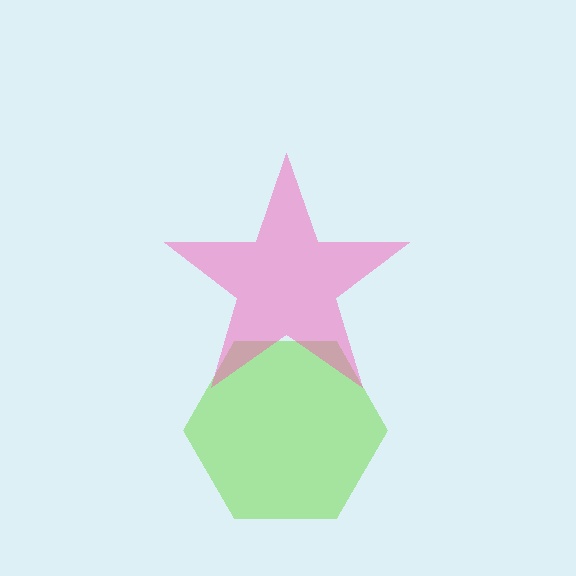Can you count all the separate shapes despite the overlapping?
Yes, there are 2 separate shapes.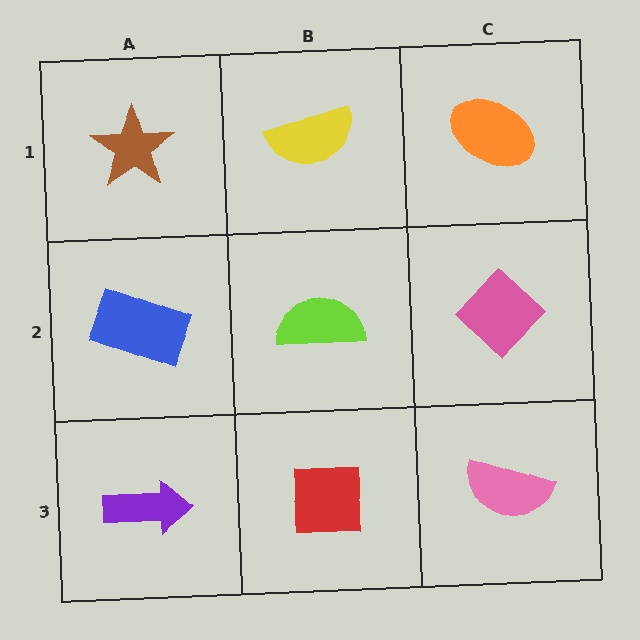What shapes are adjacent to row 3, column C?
A pink diamond (row 2, column C), a red square (row 3, column B).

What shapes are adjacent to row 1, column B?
A lime semicircle (row 2, column B), a brown star (row 1, column A), an orange ellipse (row 1, column C).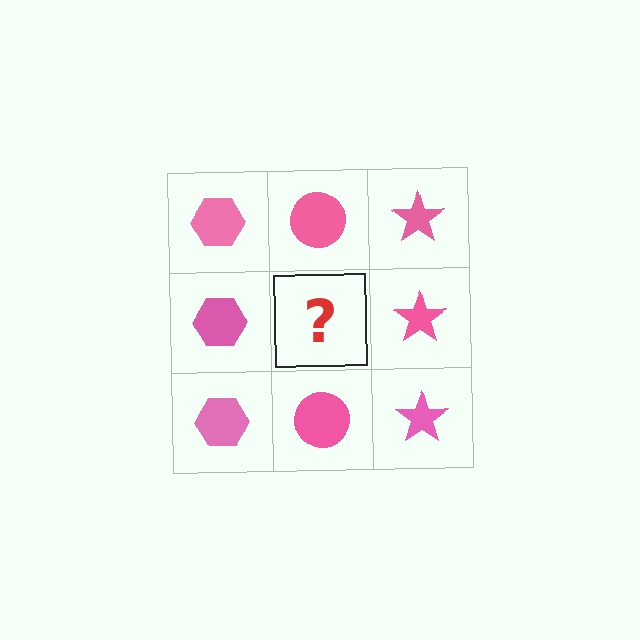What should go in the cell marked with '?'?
The missing cell should contain a pink circle.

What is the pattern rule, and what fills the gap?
The rule is that each column has a consistent shape. The gap should be filled with a pink circle.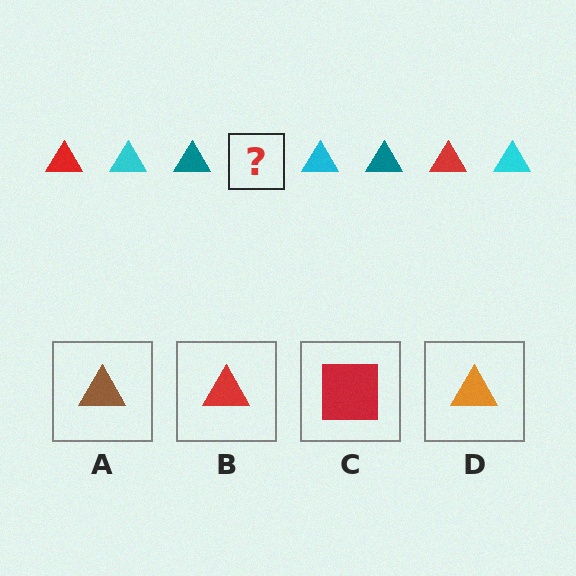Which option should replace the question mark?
Option B.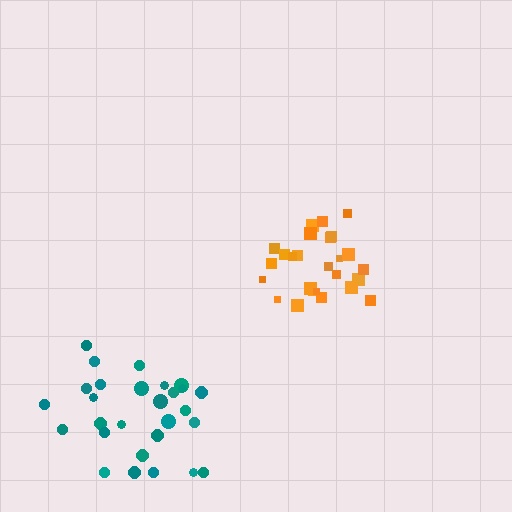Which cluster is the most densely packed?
Orange.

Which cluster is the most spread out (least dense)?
Teal.